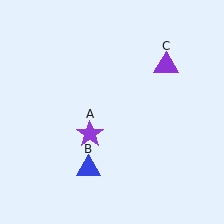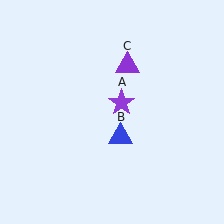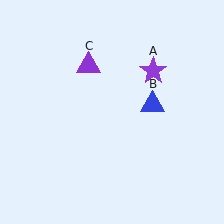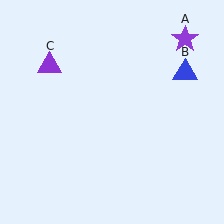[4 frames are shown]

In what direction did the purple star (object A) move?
The purple star (object A) moved up and to the right.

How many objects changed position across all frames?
3 objects changed position: purple star (object A), blue triangle (object B), purple triangle (object C).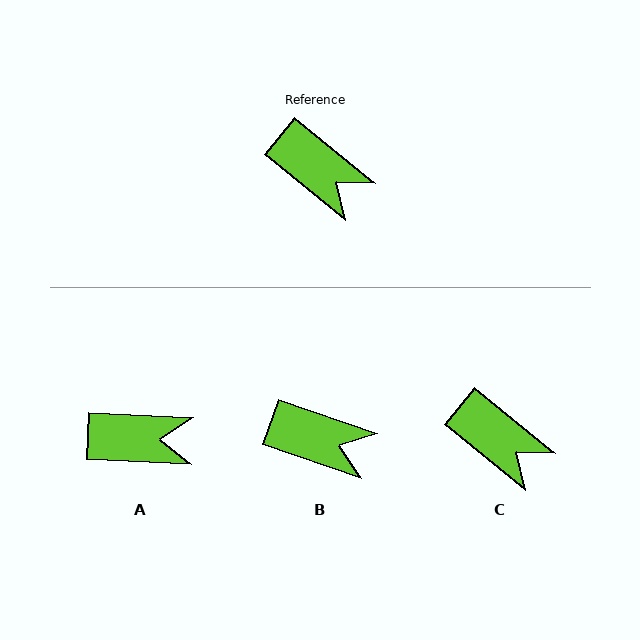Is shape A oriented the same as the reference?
No, it is off by about 36 degrees.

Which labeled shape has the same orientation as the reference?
C.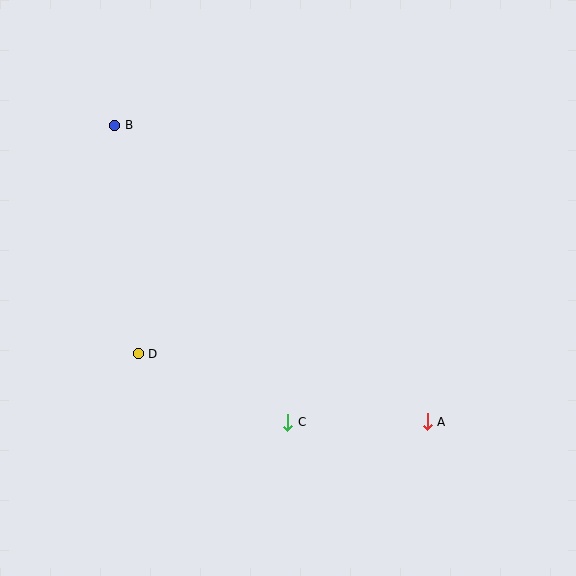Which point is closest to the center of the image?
Point C at (288, 422) is closest to the center.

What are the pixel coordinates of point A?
Point A is at (427, 422).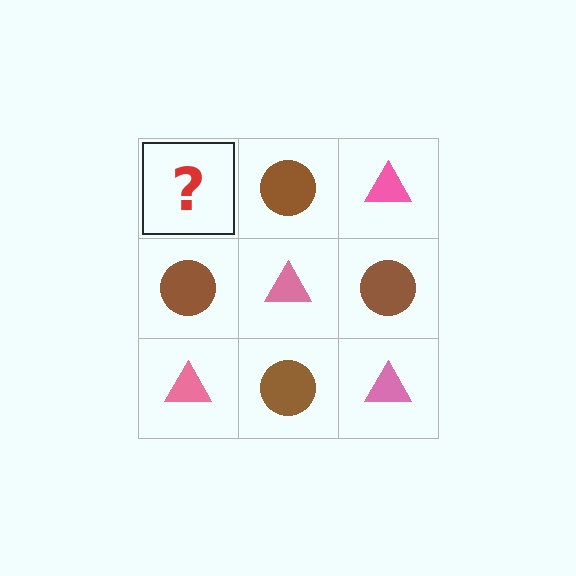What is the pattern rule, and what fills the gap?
The rule is that it alternates pink triangle and brown circle in a checkerboard pattern. The gap should be filled with a pink triangle.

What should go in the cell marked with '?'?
The missing cell should contain a pink triangle.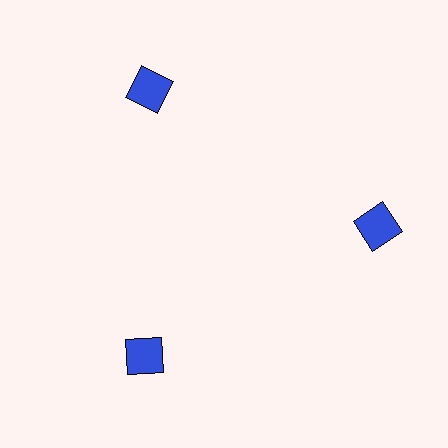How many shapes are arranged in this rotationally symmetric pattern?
There are 3 shapes, arranged in 3 groups of 1.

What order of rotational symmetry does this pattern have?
This pattern has 3-fold rotational symmetry.